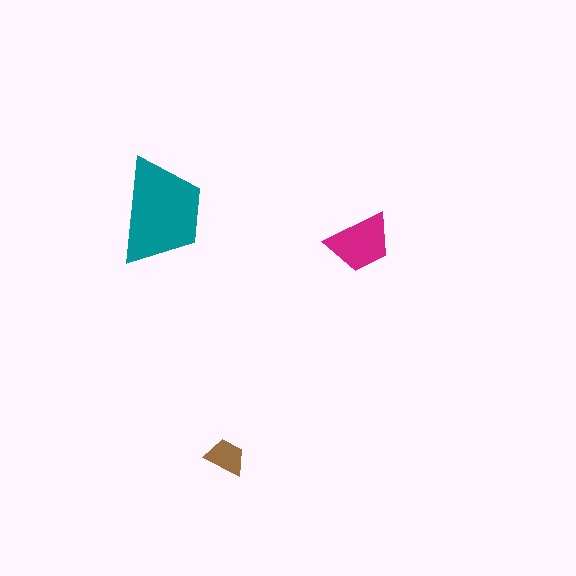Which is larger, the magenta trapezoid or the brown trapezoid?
The magenta one.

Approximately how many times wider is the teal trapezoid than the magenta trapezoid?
About 1.5 times wider.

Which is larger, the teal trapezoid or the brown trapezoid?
The teal one.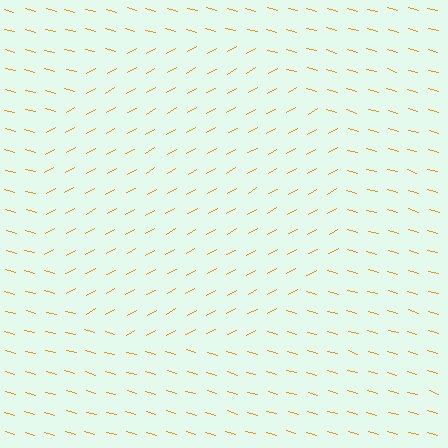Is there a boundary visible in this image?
Yes, there is a texture boundary formed by a change in line orientation.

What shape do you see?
I see a circle.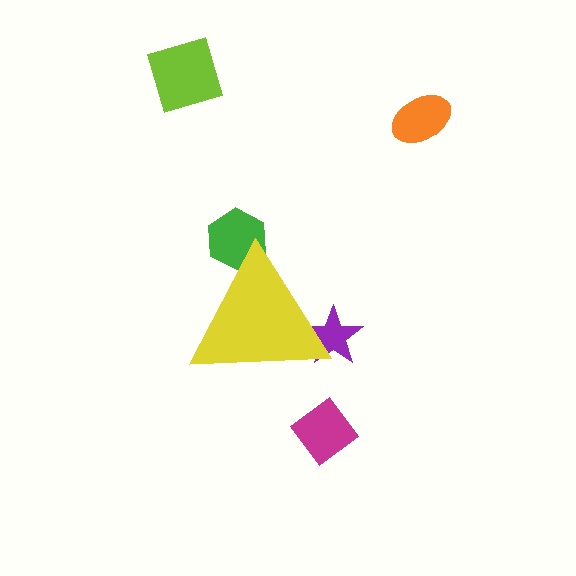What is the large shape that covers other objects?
A yellow triangle.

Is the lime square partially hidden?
No, the lime square is fully visible.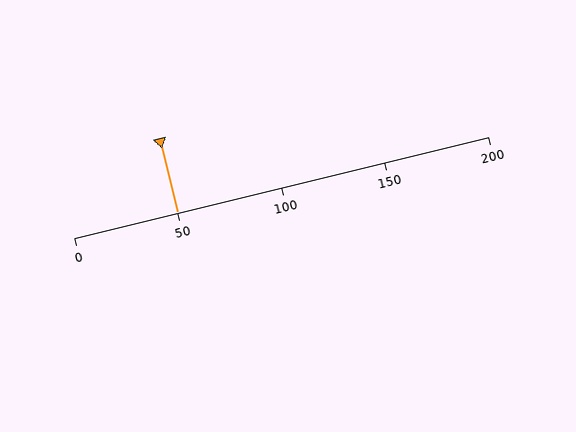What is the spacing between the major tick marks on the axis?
The major ticks are spaced 50 apart.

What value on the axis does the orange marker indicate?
The marker indicates approximately 50.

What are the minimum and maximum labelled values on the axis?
The axis runs from 0 to 200.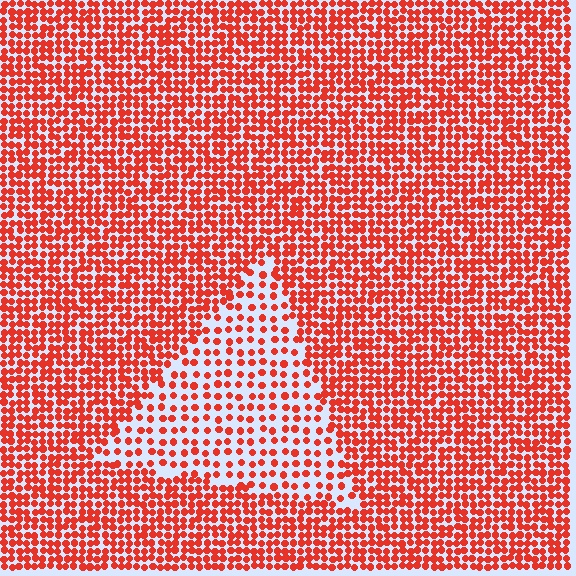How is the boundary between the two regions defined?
The boundary is defined by a change in element density (approximately 2.0x ratio). All elements are the same color, size, and shape.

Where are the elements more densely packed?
The elements are more densely packed outside the triangle boundary.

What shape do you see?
I see a triangle.